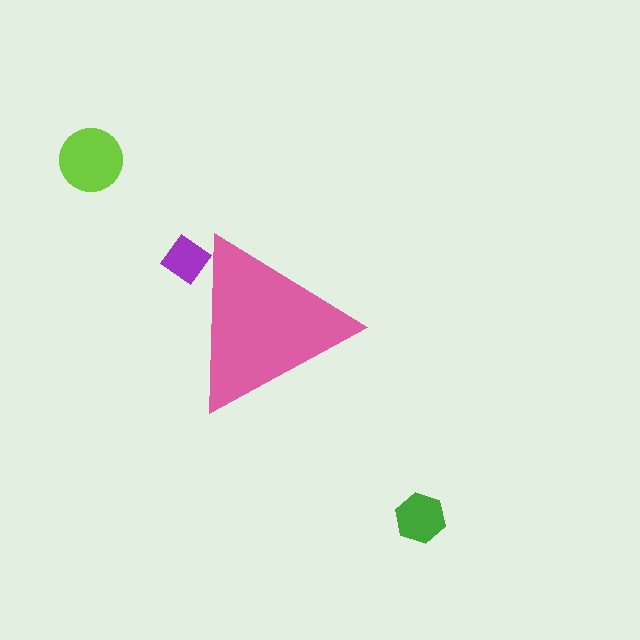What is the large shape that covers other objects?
A pink triangle.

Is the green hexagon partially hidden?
No, the green hexagon is fully visible.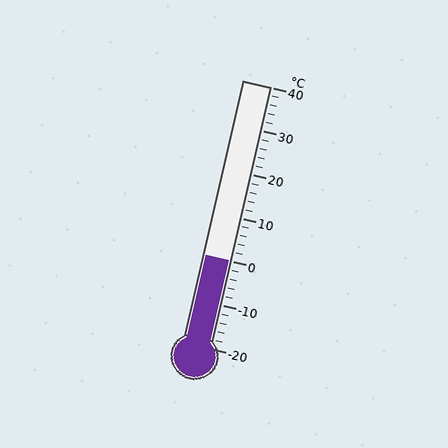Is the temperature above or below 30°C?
The temperature is below 30°C.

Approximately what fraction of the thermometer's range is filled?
The thermometer is filled to approximately 35% of its range.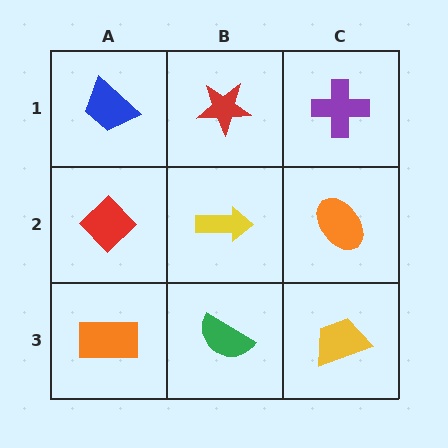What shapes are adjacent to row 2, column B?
A red star (row 1, column B), a green semicircle (row 3, column B), a red diamond (row 2, column A), an orange ellipse (row 2, column C).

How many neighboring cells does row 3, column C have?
2.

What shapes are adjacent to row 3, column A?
A red diamond (row 2, column A), a green semicircle (row 3, column B).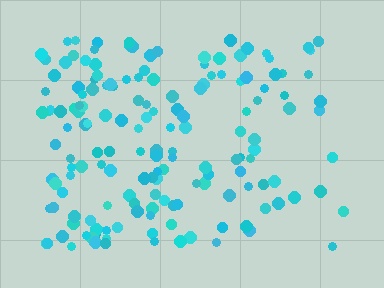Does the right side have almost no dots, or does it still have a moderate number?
Still a moderate number, just noticeably fewer than the left.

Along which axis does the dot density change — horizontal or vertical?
Horizontal.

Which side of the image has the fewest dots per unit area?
The right.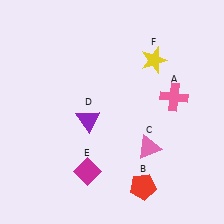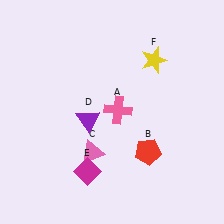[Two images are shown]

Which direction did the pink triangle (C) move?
The pink triangle (C) moved left.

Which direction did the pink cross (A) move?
The pink cross (A) moved left.